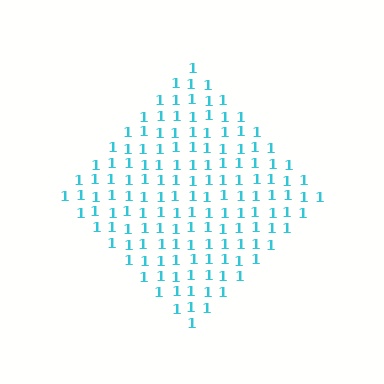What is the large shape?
The large shape is a diamond.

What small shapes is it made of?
It is made of small digit 1's.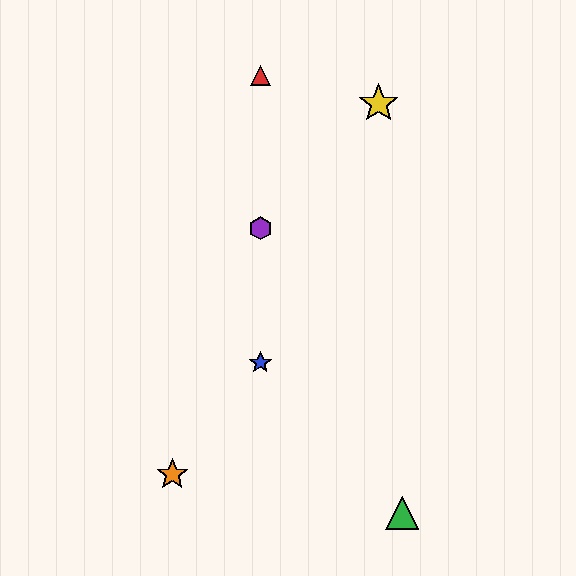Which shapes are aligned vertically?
The red triangle, the blue star, the purple hexagon are aligned vertically.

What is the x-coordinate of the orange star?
The orange star is at x≈172.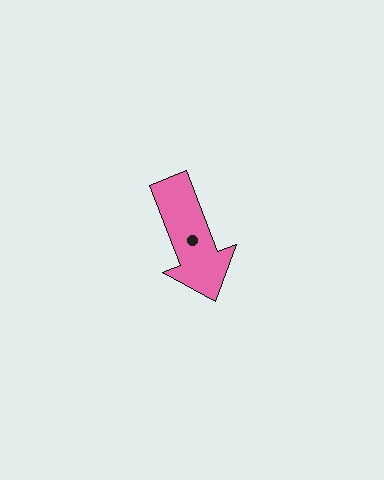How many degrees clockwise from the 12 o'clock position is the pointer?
Approximately 159 degrees.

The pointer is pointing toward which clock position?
Roughly 5 o'clock.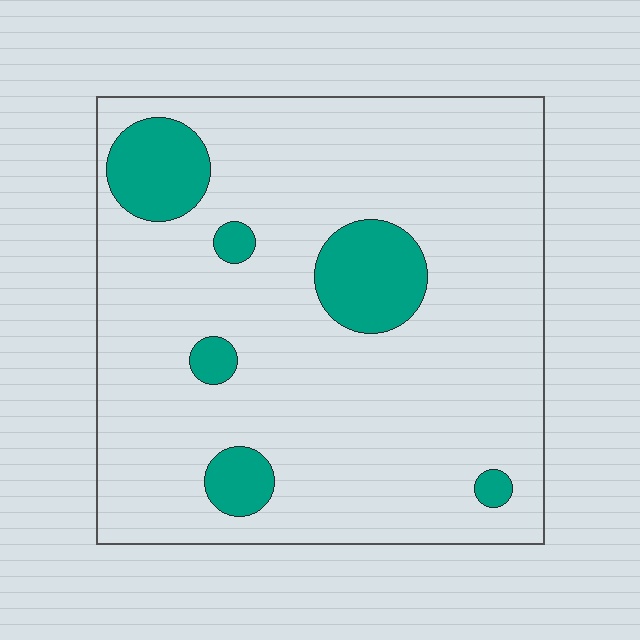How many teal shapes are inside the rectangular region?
6.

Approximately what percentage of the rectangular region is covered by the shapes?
Approximately 15%.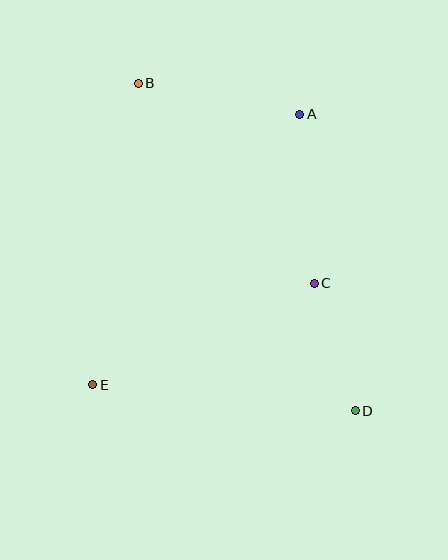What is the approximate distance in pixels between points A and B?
The distance between A and B is approximately 165 pixels.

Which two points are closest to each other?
Points C and D are closest to each other.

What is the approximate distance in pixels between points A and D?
The distance between A and D is approximately 302 pixels.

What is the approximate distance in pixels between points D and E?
The distance between D and E is approximately 264 pixels.